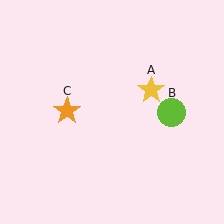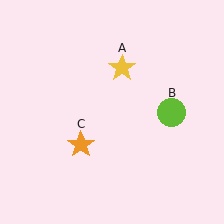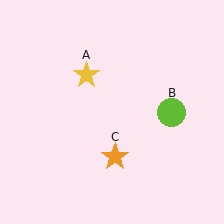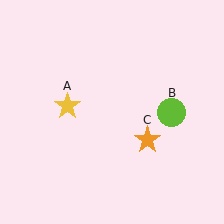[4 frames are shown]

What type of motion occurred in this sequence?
The yellow star (object A), orange star (object C) rotated counterclockwise around the center of the scene.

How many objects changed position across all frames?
2 objects changed position: yellow star (object A), orange star (object C).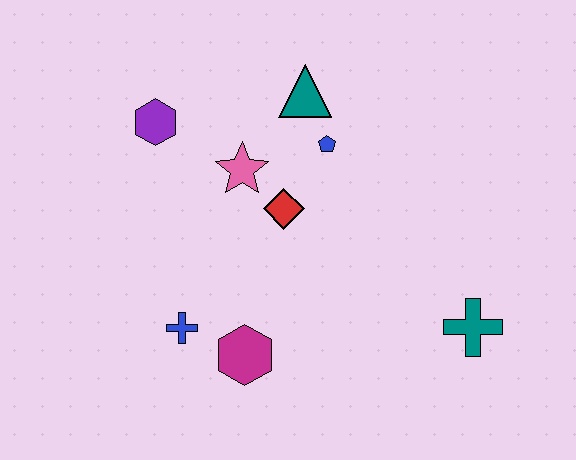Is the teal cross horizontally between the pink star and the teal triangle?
No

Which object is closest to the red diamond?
The pink star is closest to the red diamond.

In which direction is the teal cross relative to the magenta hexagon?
The teal cross is to the right of the magenta hexagon.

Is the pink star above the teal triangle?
No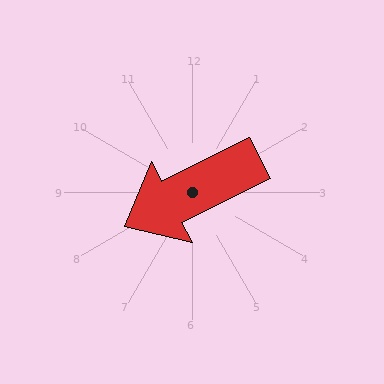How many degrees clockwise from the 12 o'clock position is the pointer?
Approximately 243 degrees.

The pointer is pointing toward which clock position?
Roughly 8 o'clock.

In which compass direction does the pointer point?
Southwest.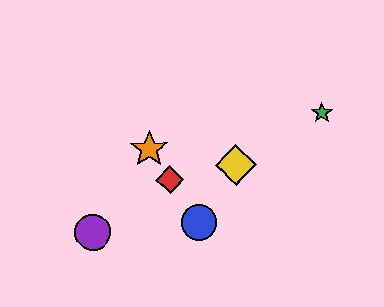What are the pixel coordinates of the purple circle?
The purple circle is at (93, 232).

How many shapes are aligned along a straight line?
3 shapes (the red diamond, the blue circle, the orange star) are aligned along a straight line.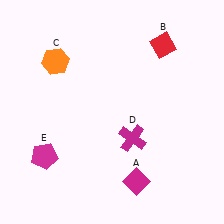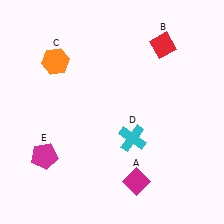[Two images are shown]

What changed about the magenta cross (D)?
In Image 1, D is magenta. In Image 2, it changed to cyan.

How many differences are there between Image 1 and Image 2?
There is 1 difference between the two images.